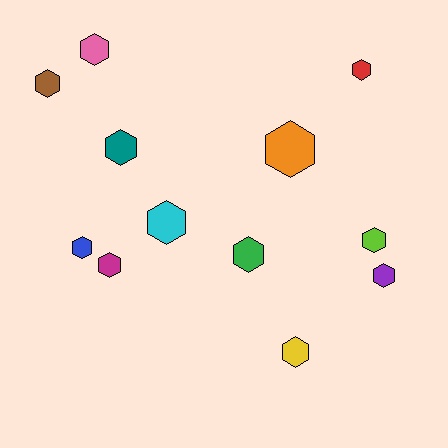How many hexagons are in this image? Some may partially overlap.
There are 12 hexagons.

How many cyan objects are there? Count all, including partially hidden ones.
There is 1 cyan object.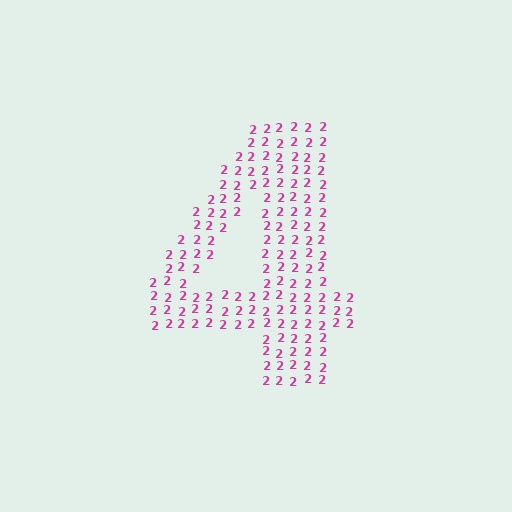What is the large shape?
The large shape is the digit 4.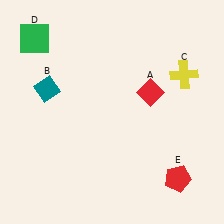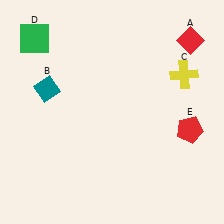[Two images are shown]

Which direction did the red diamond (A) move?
The red diamond (A) moved up.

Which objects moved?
The objects that moved are: the red diamond (A), the red pentagon (E).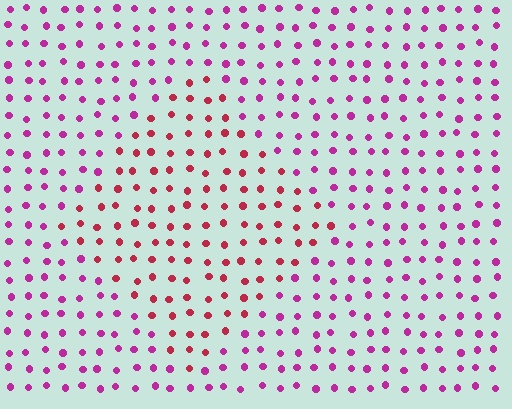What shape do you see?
I see a diamond.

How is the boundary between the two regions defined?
The boundary is defined purely by a slight shift in hue (about 35 degrees). Spacing, size, and orientation are identical on both sides.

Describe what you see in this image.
The image is filled with small magenta elements in a uniform arrangement. A diamond-shaped region is visible where the elements are tinted to a slightly different hue, forming a subtle color boundary.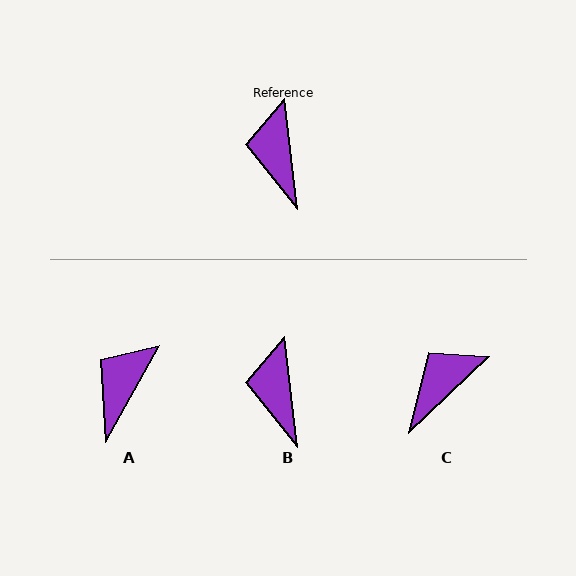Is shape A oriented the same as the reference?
No, it is off by about 36 degrees.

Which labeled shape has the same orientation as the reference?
B.